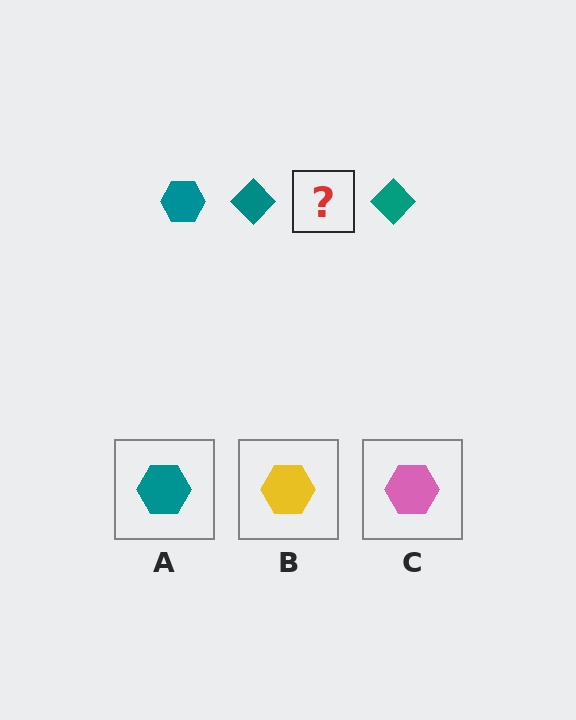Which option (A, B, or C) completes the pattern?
A.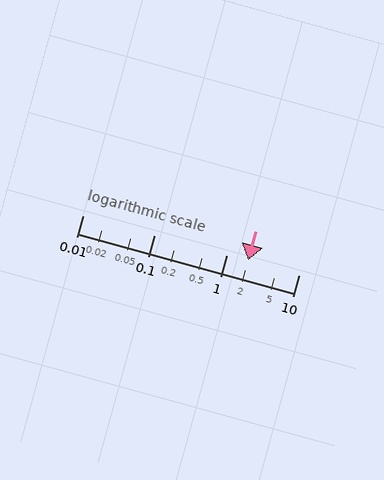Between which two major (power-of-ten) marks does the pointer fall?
The pointer is between 1 and 10.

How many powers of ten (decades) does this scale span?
The scale spans 3 decades, from 0.01 to 10.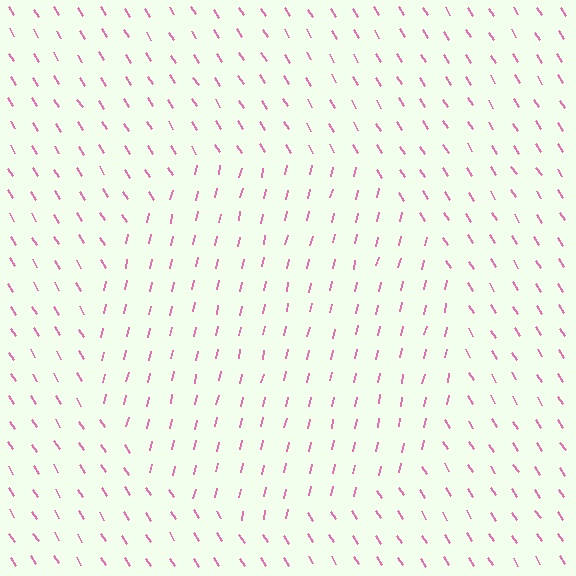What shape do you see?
I see a circle.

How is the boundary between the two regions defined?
The boundary is defined purely by a change in line orientation (approximately 45 degrees difference). All lines are the same color and thickness.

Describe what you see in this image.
The image is filled with small pink line segments. A circle region in the image has lines oriented differently from the surrounding lines, creating a visible texture boundary.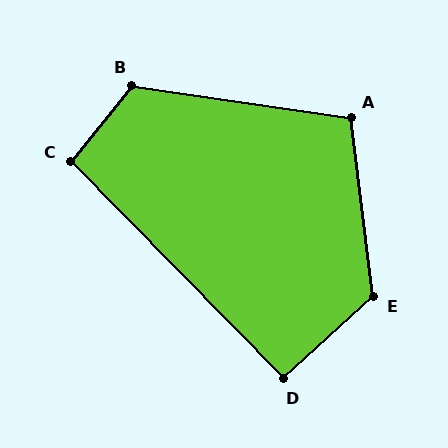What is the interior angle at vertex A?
Approximately 105 degrees (obtuse).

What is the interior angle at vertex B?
Approximately 121 degrees (obtuse).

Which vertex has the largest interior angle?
E, at approximately 126 degrees.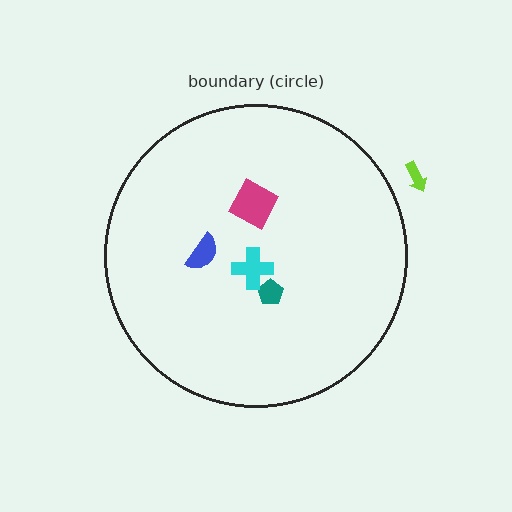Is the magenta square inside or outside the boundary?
Inside.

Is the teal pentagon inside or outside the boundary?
Inside.